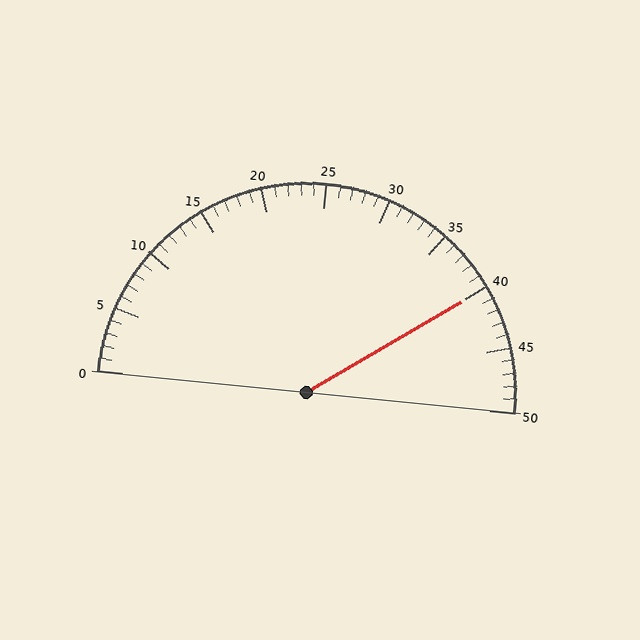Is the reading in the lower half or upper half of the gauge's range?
The reading is in the upper half of the range (0 to 50).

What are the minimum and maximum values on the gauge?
The gauge ranges from 0 to 50.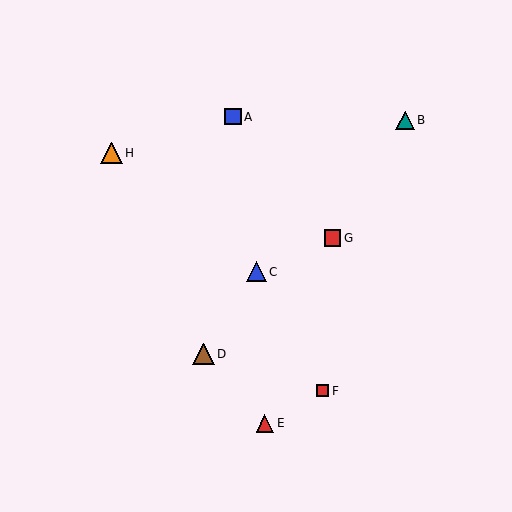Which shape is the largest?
The orange triangle (labeled H) is the largest.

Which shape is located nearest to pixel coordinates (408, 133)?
The teal triangle (labeled B) at (405, 120) is nearest to that location.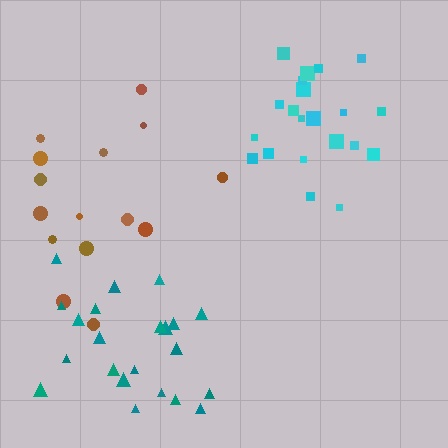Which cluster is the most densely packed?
Cyan.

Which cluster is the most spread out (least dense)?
Brown.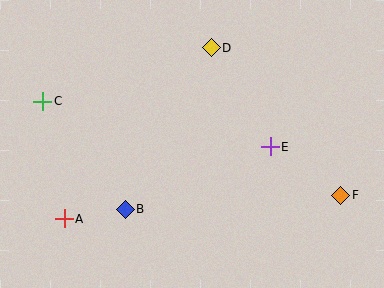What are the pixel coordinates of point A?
Point A is at (64, 219).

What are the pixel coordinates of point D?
Point D is at (211, 48).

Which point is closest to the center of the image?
Point E at (270, 147) is closest to the center.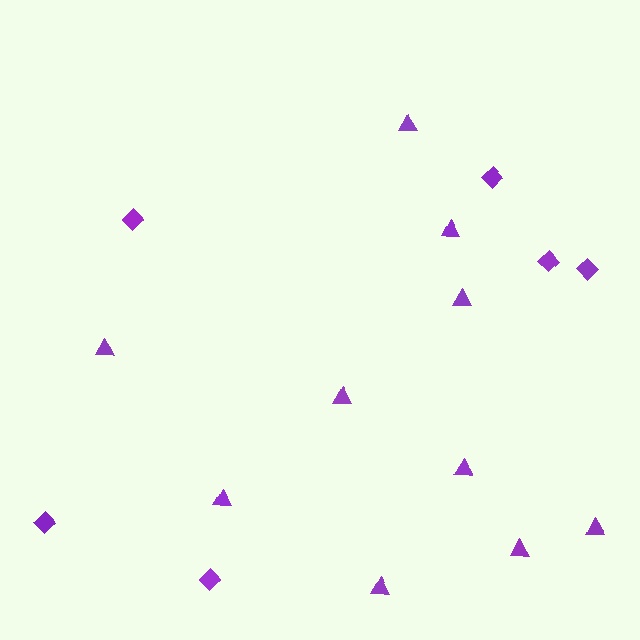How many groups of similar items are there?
There are 2 groups: one group of triangles (10) and one group of diamonds (6).